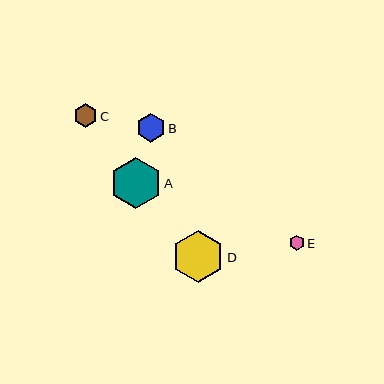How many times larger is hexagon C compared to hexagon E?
Hexagon C is approximately 1.6 times the size of hexagon E.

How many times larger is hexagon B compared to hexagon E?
Hexagon B is approximately 1.9 times the size of hexagon E.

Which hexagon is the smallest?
Hexagon E is the smallest with a size of approximately 15 pixels.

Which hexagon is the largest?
Hexagon D is the largest with a size of approximately 52 pixels.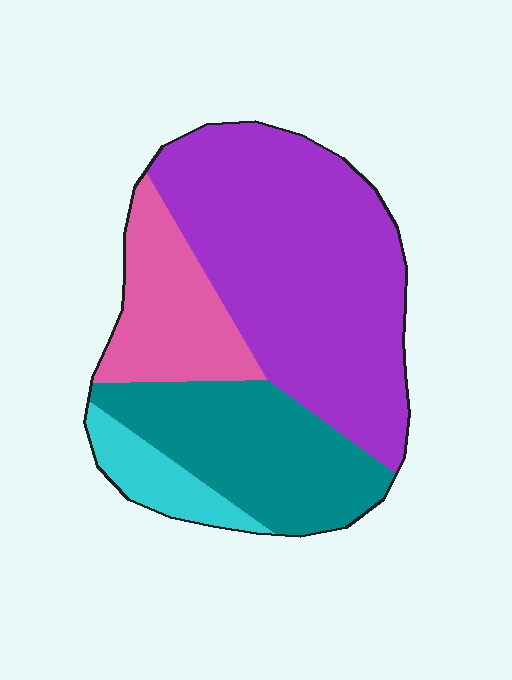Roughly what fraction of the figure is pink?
Pink covers around 15% of the figure.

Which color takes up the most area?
Purple, at roughly 50%.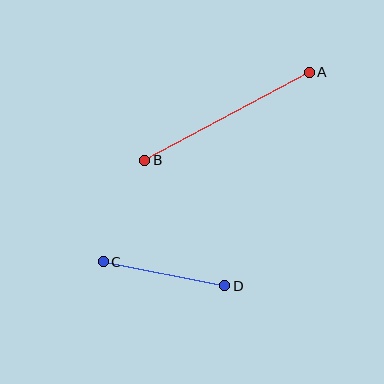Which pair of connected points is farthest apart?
Points A and B are farthest apart.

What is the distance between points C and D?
The distance is approximately 124 pixels.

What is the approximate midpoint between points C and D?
The midpoint is at approximately (164, 274) pixels.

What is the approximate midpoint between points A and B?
The midpoint is at approximately (227, 116) pixels.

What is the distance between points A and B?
The distance is approximately 186 pixels.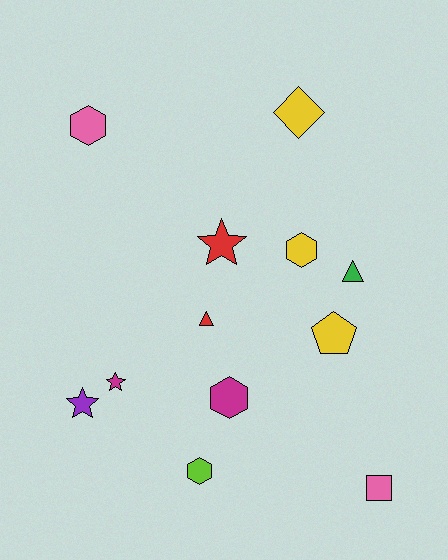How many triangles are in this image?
There are 2 triangles.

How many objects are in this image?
There are 12 objects.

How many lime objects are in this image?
There is 1 lime object.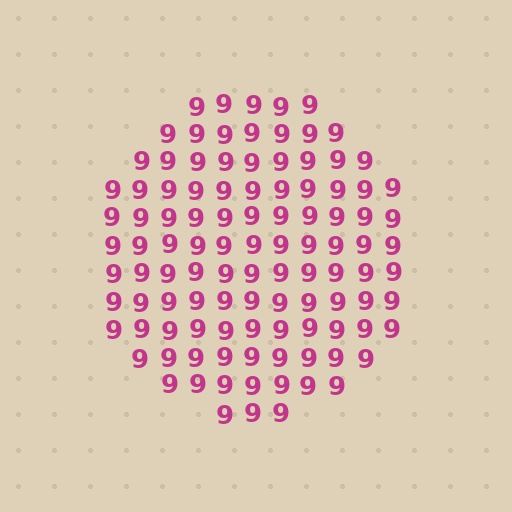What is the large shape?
The large shape is a circle.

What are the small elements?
The small elements are digit 9's.